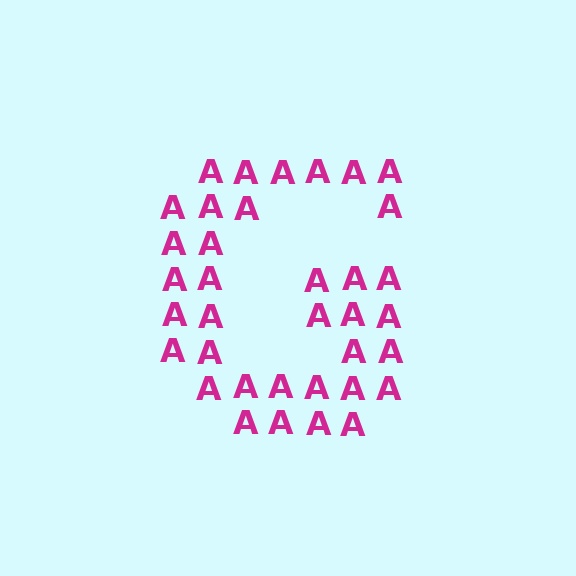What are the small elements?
The small elements are letter A's.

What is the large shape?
The large shape is the letter G.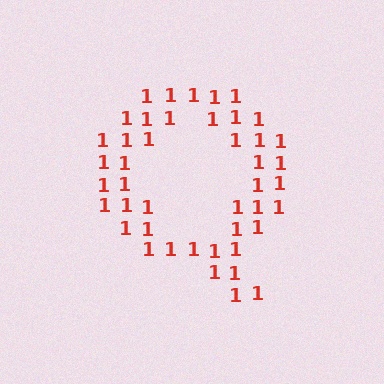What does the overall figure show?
The overall figure shows the letter Q.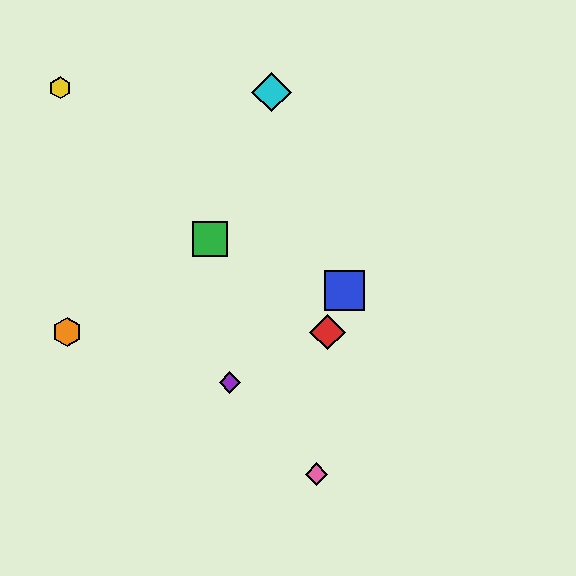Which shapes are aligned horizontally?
The red diamond, the orange hexagon are aligned horizontally.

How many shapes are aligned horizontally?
2 shapes (the red diamond, the orange hexagon) are aligned horizontally.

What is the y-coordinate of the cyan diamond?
The cyan diamond is at y≈92.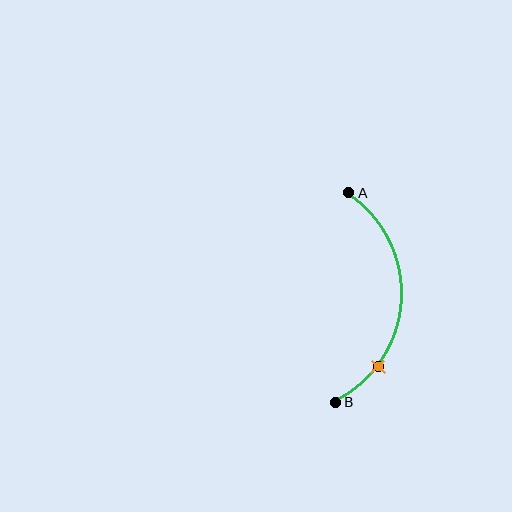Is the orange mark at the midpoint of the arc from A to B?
No. The orange mark lies on the arc but is closer to endpoint B. The arc midpoint would be at the point on the curve equidistant along the arc from both A and B.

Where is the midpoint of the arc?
The arc midpoint is the point on the curve farthest from the straight line joining A and B. It sits to the right of that line.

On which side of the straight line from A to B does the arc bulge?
The arc bulges to the right of the straight line connecting A and B.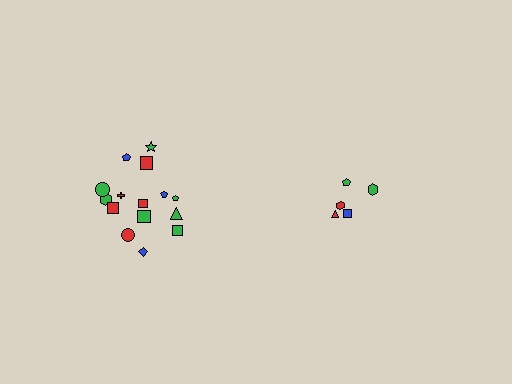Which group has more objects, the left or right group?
The left group.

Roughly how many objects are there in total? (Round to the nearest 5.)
Roughly 20 objects in total.